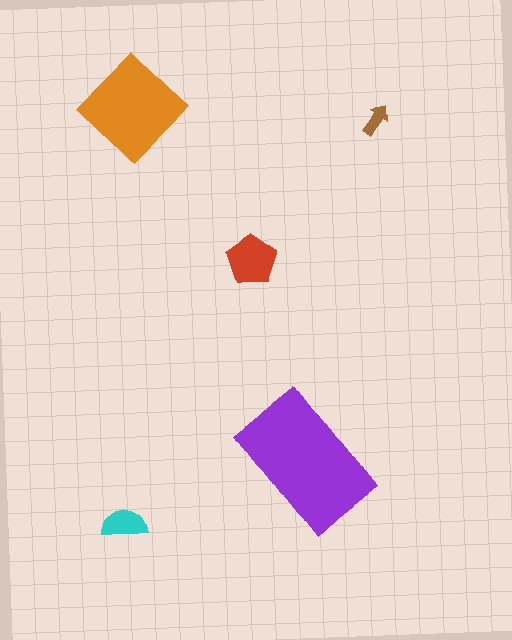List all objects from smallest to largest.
The brown arrow, the cyan semicircle, the red pentagon, the orange diamond, the purple rectangle.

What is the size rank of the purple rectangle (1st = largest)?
1st.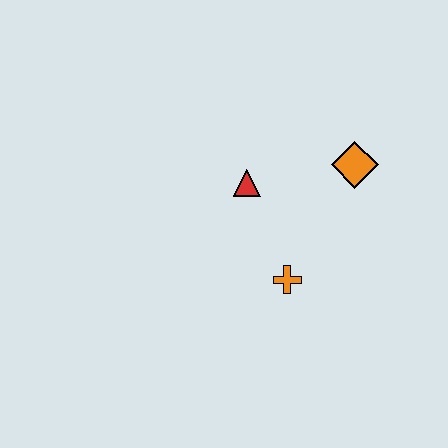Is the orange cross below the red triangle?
Yes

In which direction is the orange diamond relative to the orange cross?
The orange diamond is above the orange cross.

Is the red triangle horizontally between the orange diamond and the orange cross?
No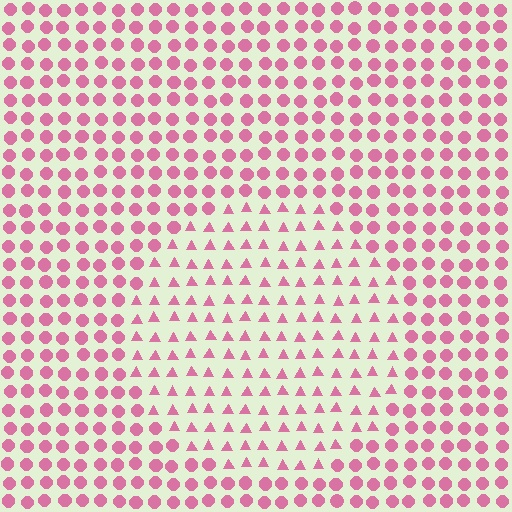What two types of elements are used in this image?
The image uses triangles inside the circle region and circles outside it.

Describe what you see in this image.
The image is filled with small pink elements arranged in a uniform grid. A circle-shaped region contains triangles, while the surrounding area contains circles. The boundary is defined purely by the change in element shape.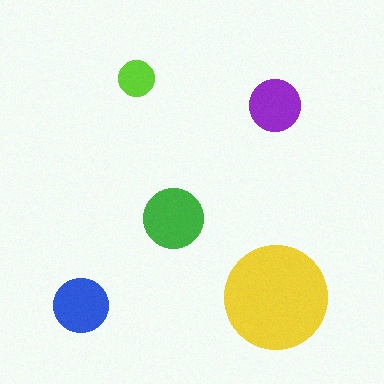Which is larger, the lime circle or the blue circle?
The blue one.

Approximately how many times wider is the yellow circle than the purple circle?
About 2 times wider.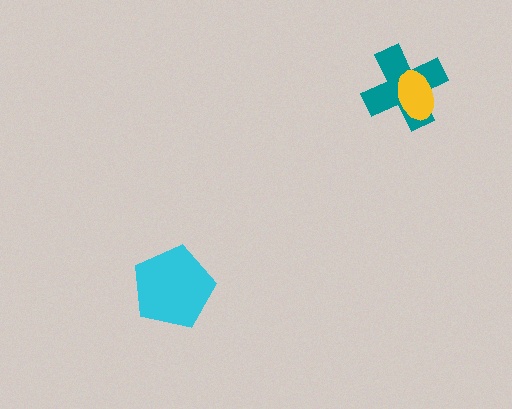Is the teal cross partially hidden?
Yes, it is partially covered by another shape.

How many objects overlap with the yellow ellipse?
1 object overlaps with the yellow ellipse.